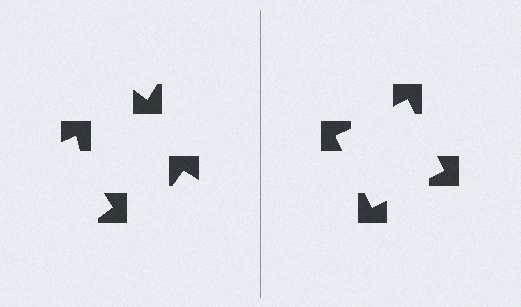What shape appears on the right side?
An illusory square.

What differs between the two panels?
The notched squares are positioned identically on both sides; only the wedge orientations differ. On the right they align to a square; on the left they are misaligned.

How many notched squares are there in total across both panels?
8 — 4 on each side.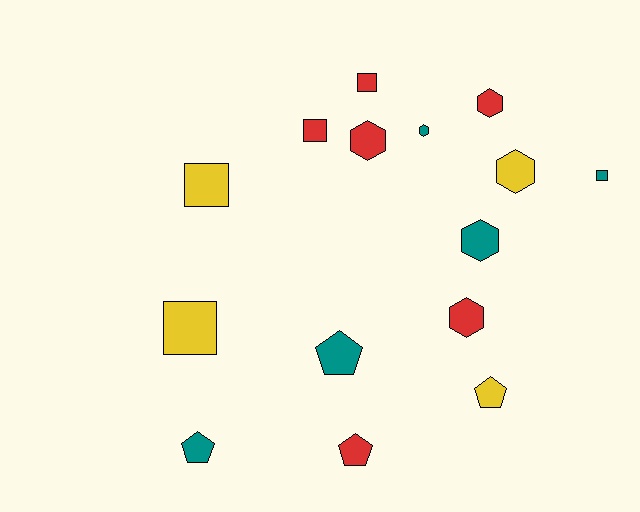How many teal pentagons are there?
There are 2 teal pentagons.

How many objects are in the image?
There are 15 objects.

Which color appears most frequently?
Red, with 6 objects.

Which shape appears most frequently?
Hexagon, with 6 objects.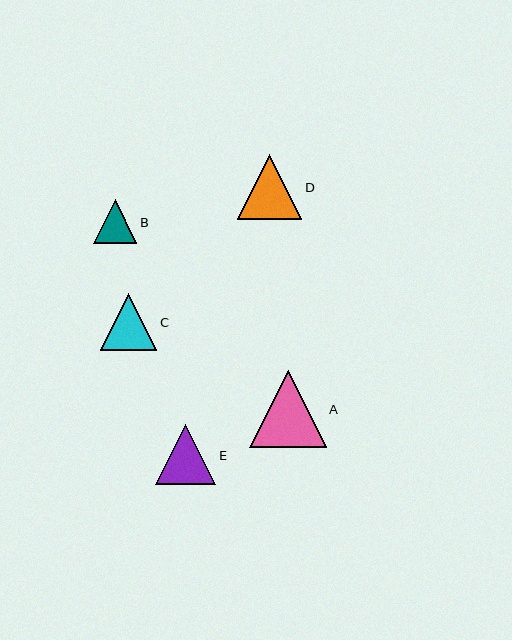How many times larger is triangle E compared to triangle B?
Triangle E is approximately 1.4 times the size of triangle B.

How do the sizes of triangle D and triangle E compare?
Triangle D and triangle E are approximately the same size.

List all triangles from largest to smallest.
From largest to smallest: A, D, E, C, B.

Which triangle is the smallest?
Triangle B is the smallest with a size of approximately 44 pixels.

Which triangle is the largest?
Triangle A is the largest with a size of approximately 77 pixels.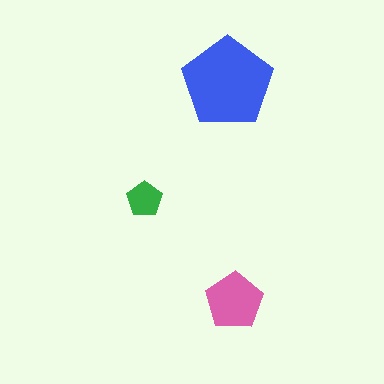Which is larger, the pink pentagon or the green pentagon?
The pink one.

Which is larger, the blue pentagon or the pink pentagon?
The blue one.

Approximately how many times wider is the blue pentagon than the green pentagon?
About 2.5 times wider.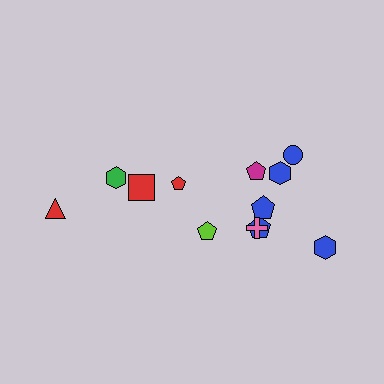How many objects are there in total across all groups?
There are 12 objects.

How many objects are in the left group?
There are 4 objects.